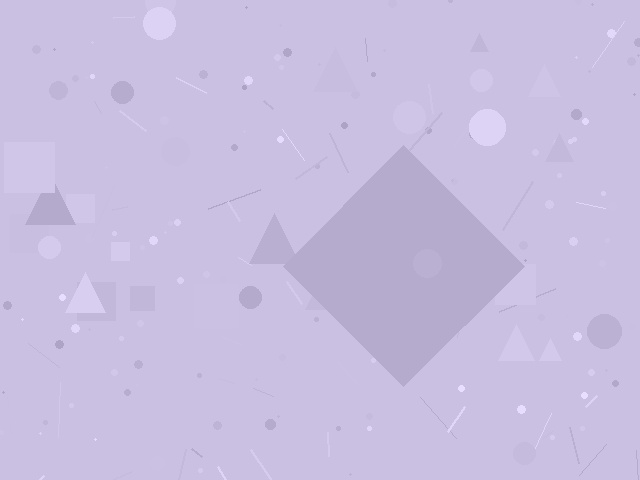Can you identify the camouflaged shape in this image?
The camouflaged shape is a diamond.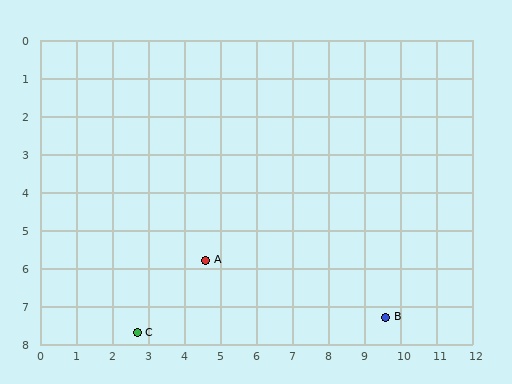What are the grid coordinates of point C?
Point C is at approximately (2.7, 7.7).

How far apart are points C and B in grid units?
Points C and B are about 6.9 grid units apart.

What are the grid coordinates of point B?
Point B is at approximately (9.6, 7.3).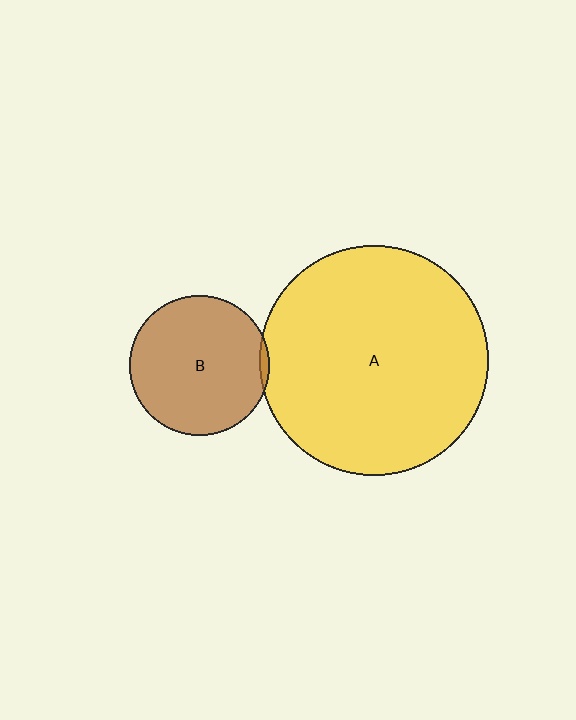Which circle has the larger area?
Circle A (yellow).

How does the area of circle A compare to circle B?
Approximately 2.7 times.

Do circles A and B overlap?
Yes.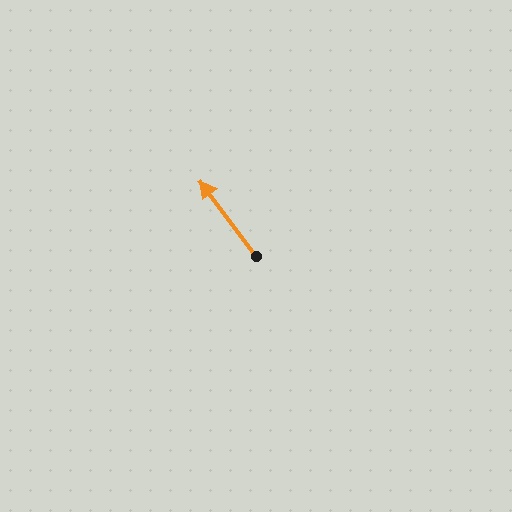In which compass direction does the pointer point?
Northwest.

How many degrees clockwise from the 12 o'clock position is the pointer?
Approximately 323 degrees.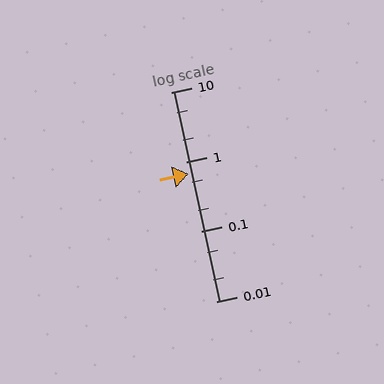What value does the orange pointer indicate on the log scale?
The pointer indicates approximately 0.68.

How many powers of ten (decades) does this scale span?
The scale spans 3 decades, from 0.01 to 10.